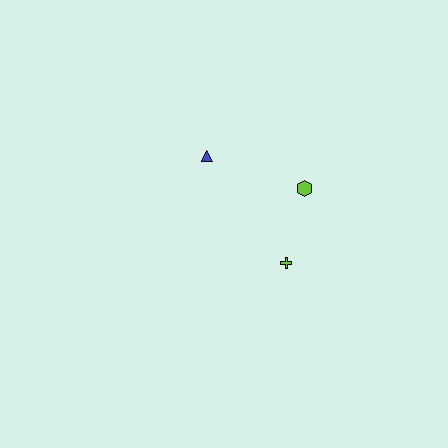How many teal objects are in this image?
There are no teal objects.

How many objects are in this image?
There are 3 objects.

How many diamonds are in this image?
There are no diamonds.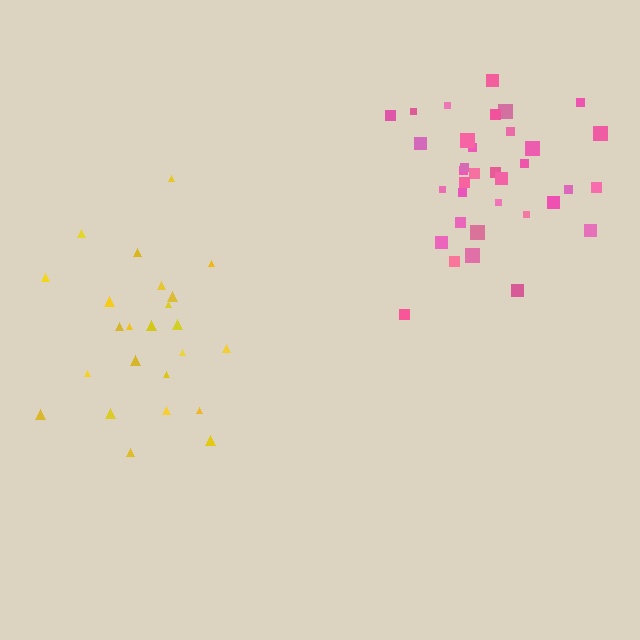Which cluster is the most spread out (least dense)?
Yellow.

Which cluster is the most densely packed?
Pink.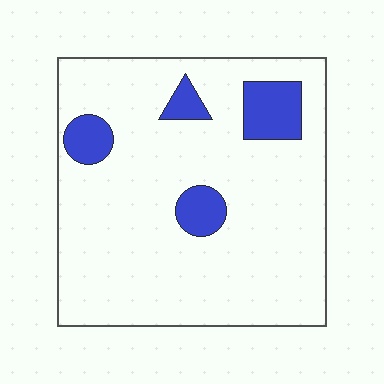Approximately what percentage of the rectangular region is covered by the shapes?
Approximately 10%.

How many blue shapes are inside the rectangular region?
4.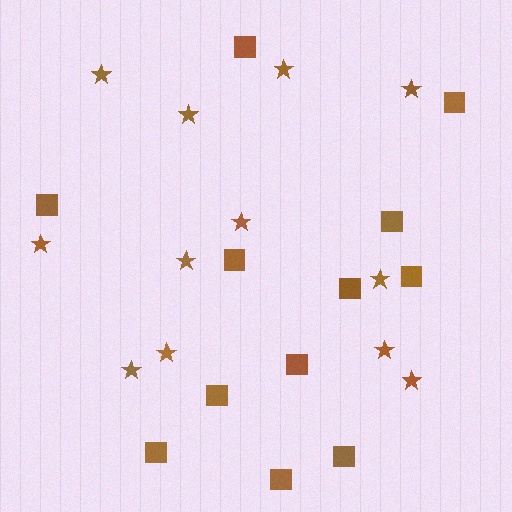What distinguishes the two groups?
There are 2 groups: one group of squares (12) and one group of stars (12).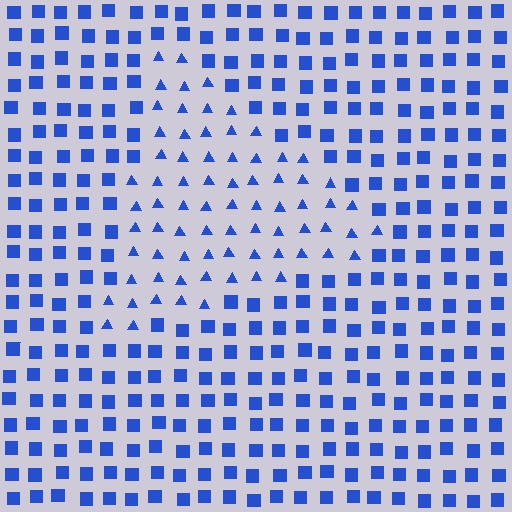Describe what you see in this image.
The image is filled with small blue elements arranged in a uniform grid. A triangle-shaped region contains triangles, while the surrounding area contains squares. The boundary is defined purely by the change in element shape.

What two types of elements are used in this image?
The image uses triangles inside the triangle region and squares outside it.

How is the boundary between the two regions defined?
The boundary is defined by a change in element shape: triangles inside vs. squares outside. All elements share the same color and spacing.